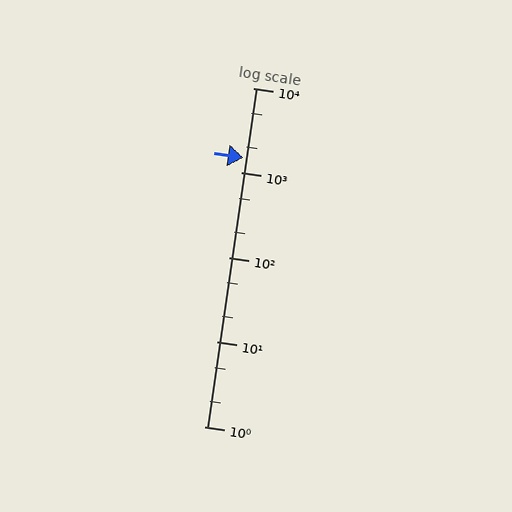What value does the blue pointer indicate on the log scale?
The pointer indicates approximately 1500.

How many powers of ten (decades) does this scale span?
The scale spans 4 decades, from 1 to 10000.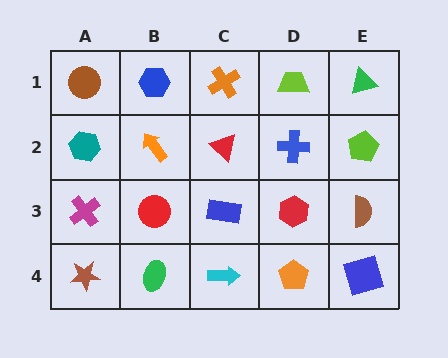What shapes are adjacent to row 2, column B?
A blue hexagon (row 1, column B), a red circle (row 3, column B), a teal hexagon (row 2, column A), a red triangle (row 2, column C).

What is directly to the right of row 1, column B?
An orange cross.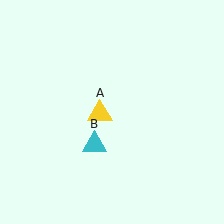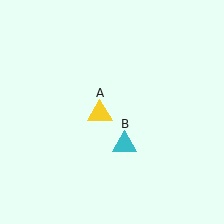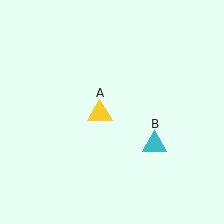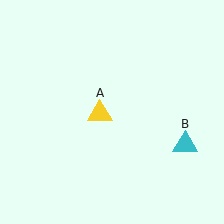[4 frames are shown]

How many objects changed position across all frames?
1 object changed position: cyan triangle (object B).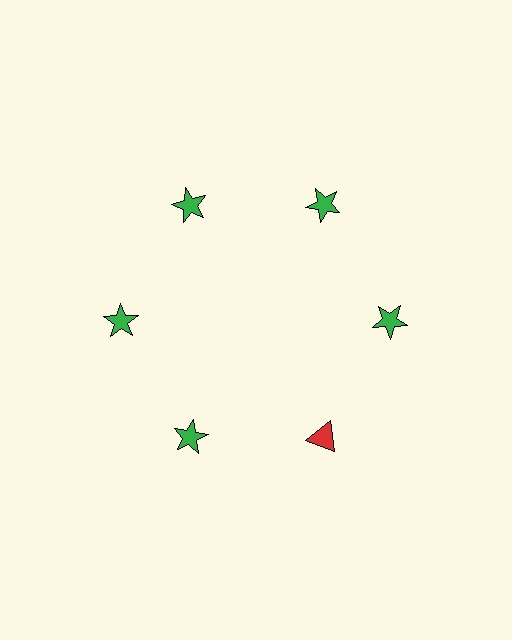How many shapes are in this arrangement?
There are 6 shapes arranged in a ring pattern.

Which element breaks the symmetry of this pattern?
The red triangle at roughly the 5 o'clock position breaks the symmetry. All other shapes are green stars.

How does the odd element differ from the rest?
It differs in both color (red instead of green) and shape (triangle instead of star).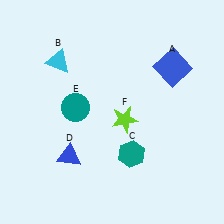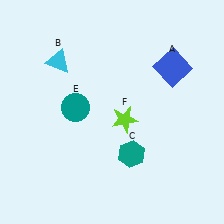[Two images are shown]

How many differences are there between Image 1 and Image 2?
There is 1 difference between the two images.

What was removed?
The blue triangle (D) was removed in Image 2.